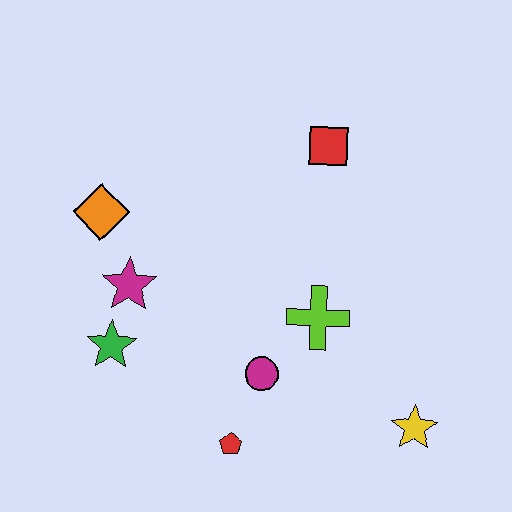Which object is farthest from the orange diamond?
The yellow star is farthest from the orange diamond.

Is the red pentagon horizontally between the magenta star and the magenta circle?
Yes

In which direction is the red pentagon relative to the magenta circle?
The red pentagon is below the magenta circle.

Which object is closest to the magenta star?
The green star is closest to the magenta star.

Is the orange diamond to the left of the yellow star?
Yes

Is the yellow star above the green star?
No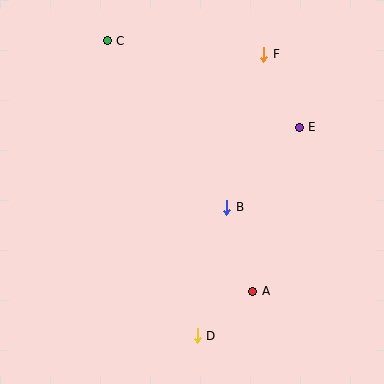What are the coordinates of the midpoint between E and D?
The midpoint between E and D is at (248, 232).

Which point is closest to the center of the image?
Point B at (227, 207) is closest to the center.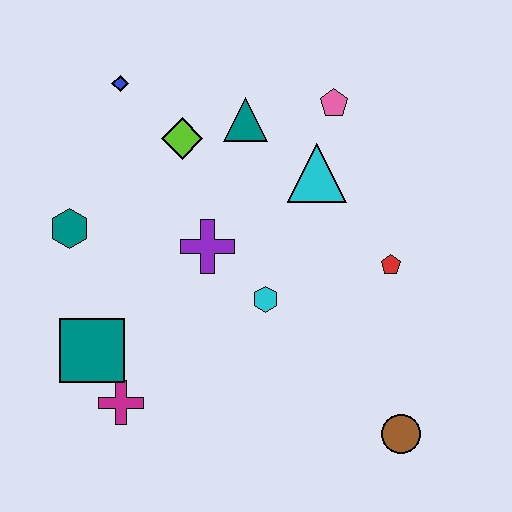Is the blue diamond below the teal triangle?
No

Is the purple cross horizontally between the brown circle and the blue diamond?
Yes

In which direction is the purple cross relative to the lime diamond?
The purple cross is below the lime diamond.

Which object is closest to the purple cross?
The cyan hexagon is closest to the purple cross.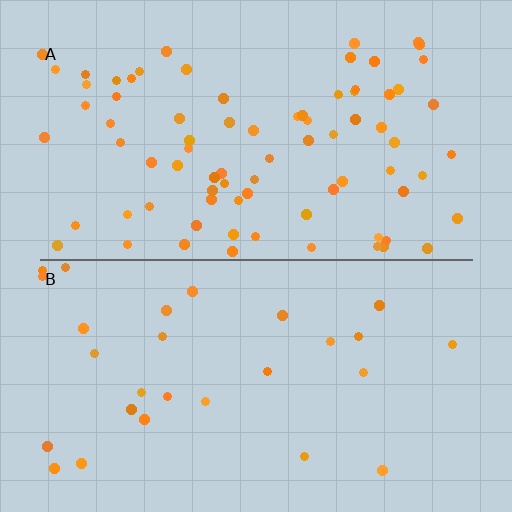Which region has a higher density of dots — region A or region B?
A (the top).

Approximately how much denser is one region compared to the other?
Approximately 2.9× — region A over region B.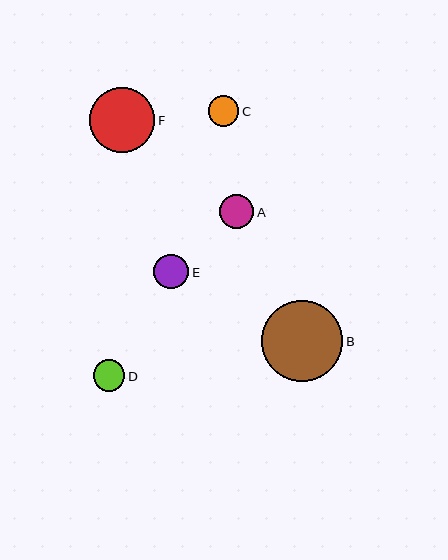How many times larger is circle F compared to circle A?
Circle F is approximately 1.9 times the size of circle A.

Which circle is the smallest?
Circle C is the smallest with a size of approximately 30 pixels.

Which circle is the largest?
Circle B is the largest with a size of approximately 81 pixels.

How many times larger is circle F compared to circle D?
Circle F is approximately 2.1 times the size of circle D.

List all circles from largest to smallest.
From largest to smallest: B, F, E, A, D, C.